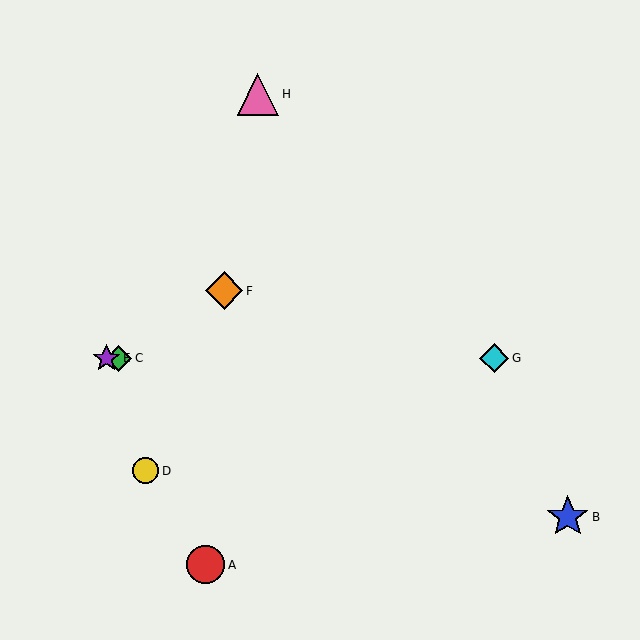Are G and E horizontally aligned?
Yes, both are at y≈358.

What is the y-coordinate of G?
Object G is at y≈358.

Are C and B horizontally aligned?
No, C is at y≈358 and B is at y≈517.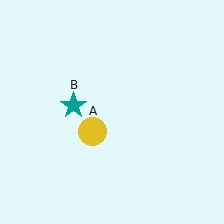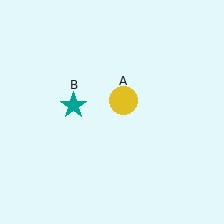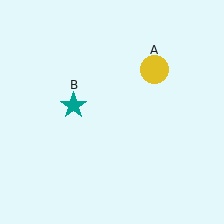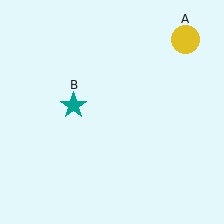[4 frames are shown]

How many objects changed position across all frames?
1 object changed position: yellow circle (object A).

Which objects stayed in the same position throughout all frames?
Teal star (object B) remained stationary.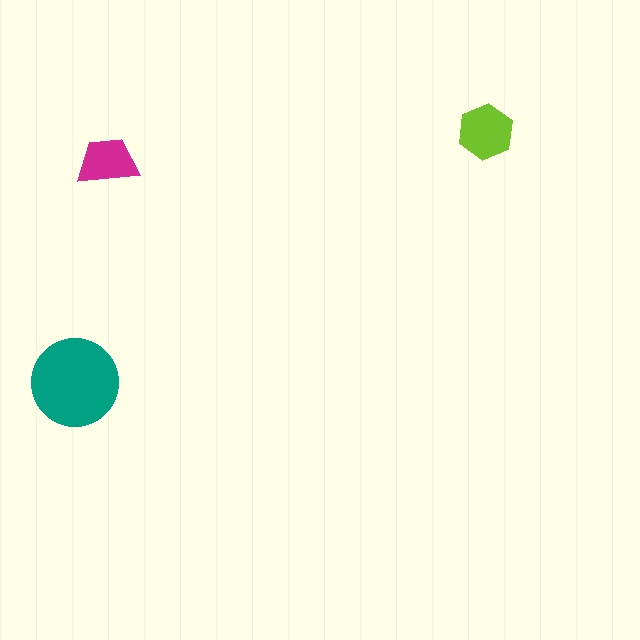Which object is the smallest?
The magenta trapezoid.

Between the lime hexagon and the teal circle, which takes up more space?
The teal circle.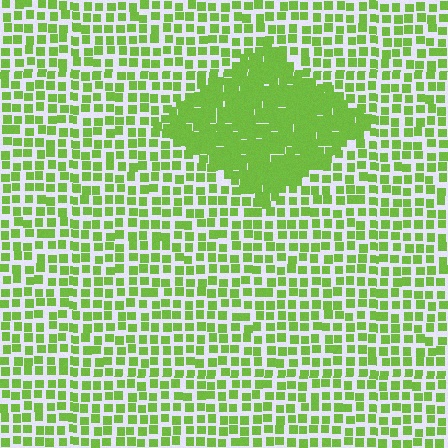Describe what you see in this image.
The image contains small lime elements arranged at two different densities. A diamond-shaped region is visible where the elements are more densely packed than the surrounding area.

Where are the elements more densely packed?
The elements are more densely packed inside the diamond boundary.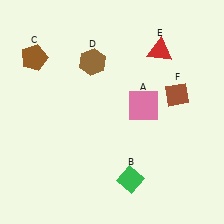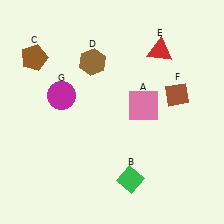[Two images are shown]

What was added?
A magenta circle (G) was added in Image 2.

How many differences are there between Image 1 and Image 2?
There is 1 difference between the two images.